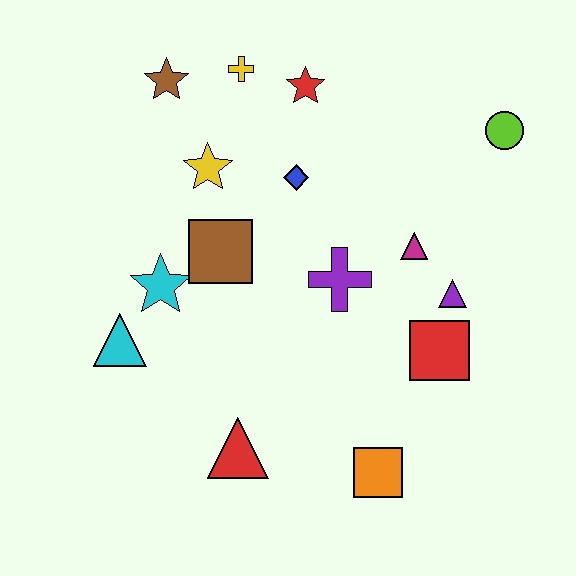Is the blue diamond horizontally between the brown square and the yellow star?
No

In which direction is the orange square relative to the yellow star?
The orange square is below the yellow star.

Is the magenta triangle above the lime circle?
No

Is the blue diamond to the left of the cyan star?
No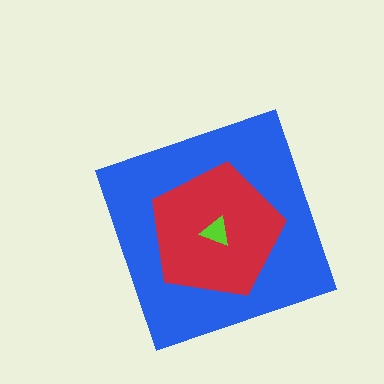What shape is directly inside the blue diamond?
The red pentagon.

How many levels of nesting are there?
3.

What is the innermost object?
The lime triangle.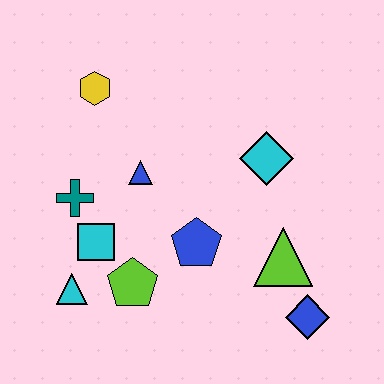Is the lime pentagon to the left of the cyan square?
No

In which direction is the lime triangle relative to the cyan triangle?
The lime triangle is to the right of the cyan triangle.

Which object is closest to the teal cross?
The cyan square is closest to the teal cross.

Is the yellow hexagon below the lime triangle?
No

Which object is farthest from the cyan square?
The blue diamond is farthest from the cyan square.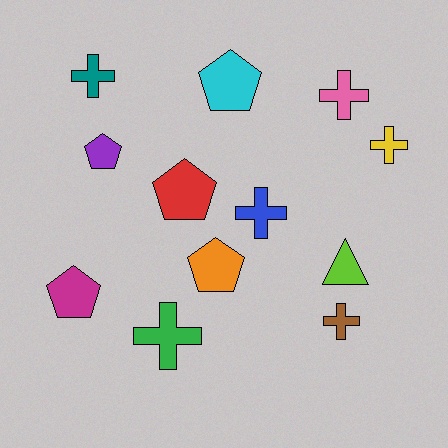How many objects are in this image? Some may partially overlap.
There are 12 objects.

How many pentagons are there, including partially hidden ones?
There are 5 pentagons.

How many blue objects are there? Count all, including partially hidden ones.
There is 1 blue object.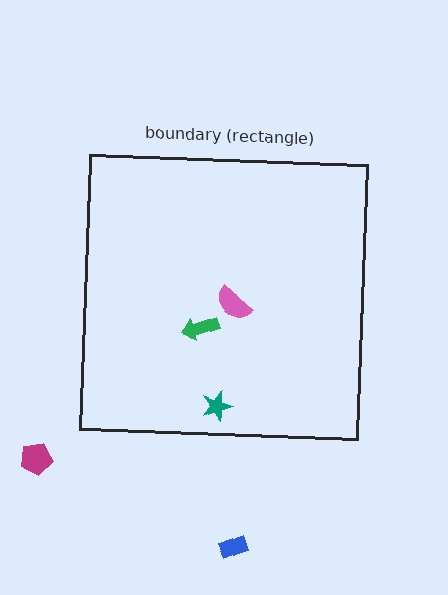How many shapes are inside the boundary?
3 inside, 2 outside.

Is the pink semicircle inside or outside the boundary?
Inside.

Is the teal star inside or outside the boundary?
Inside.